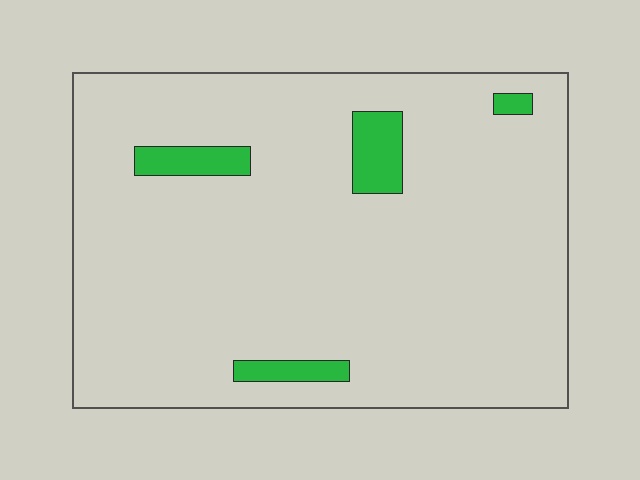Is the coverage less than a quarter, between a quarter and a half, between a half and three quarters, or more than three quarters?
Less than a quarter.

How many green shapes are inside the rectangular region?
4.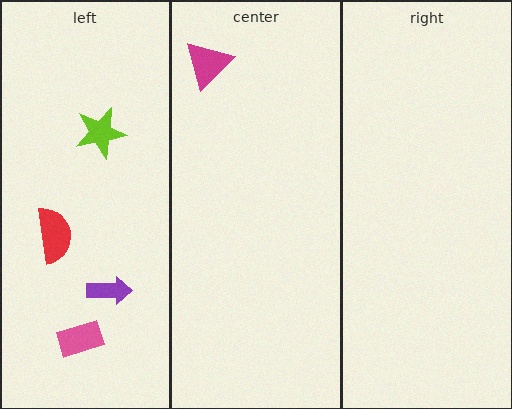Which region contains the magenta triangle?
The center region.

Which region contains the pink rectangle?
The left region.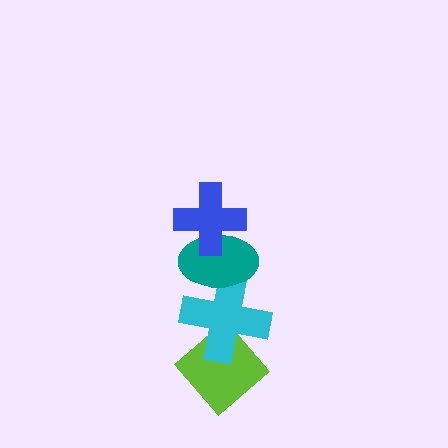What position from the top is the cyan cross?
The cyan cross is 3rd from the top.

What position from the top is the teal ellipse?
The teal ellipse is 2nd from the top.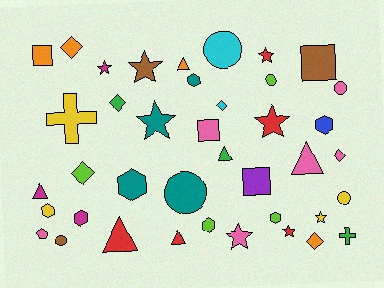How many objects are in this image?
There are 40 objects.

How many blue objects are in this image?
There is 1 blue object.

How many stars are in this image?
There are 8 stars.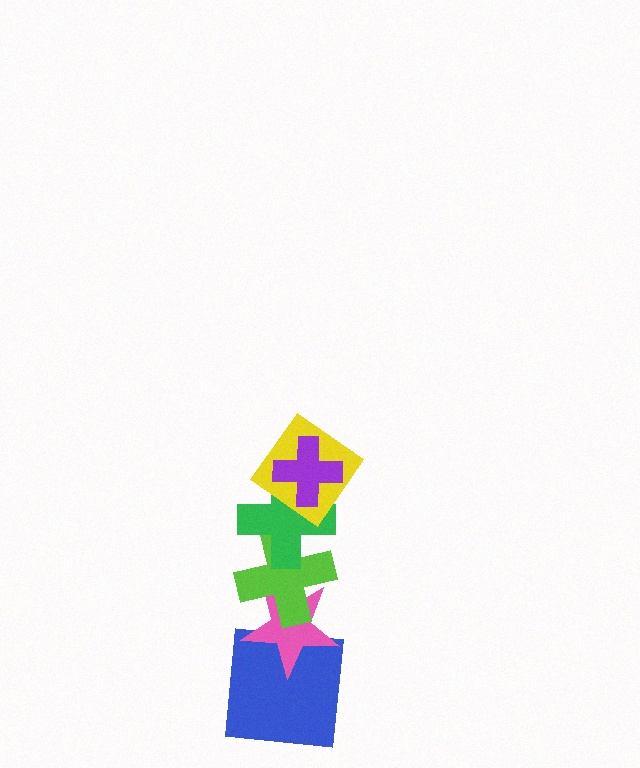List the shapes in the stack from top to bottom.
From top to bottom: the purple cross, the yellow diamond, the green cross, the lime cross, the pink star, the blue square.